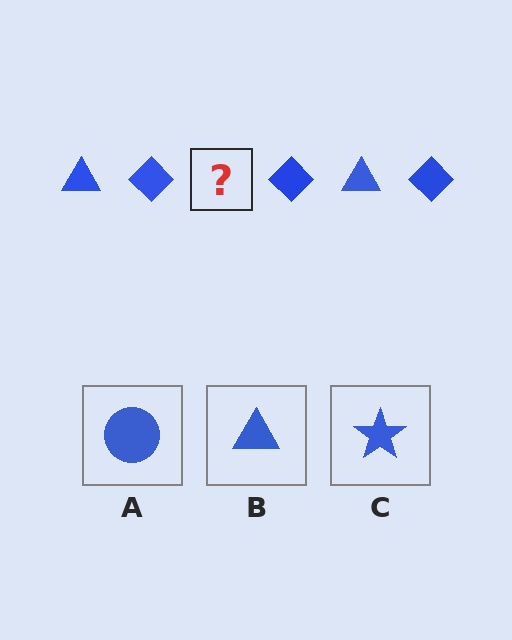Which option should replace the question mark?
Option B.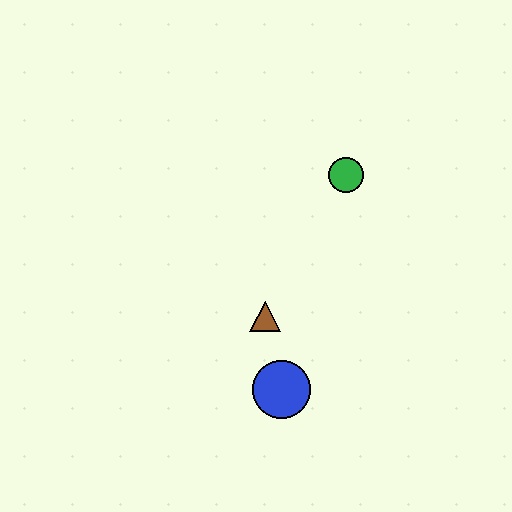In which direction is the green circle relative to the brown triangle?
The green circle is above the brown triangle.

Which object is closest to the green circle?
The brown triangle is closest to the green circle.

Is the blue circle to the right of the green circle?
No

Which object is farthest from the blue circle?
The green circle is farthest from the blue circle.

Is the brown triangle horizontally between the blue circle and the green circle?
No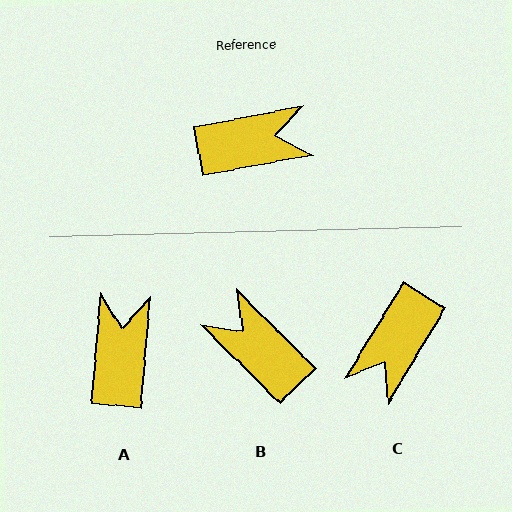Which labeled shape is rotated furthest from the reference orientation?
C, about 132 degrees away.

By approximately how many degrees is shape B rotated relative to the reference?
Approximately 124 degrees counter-clockwise.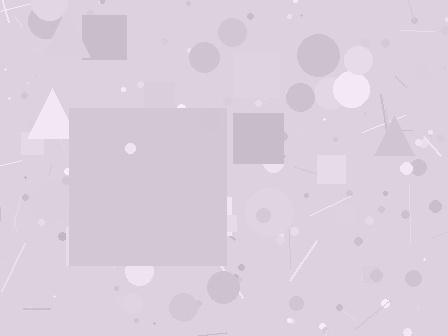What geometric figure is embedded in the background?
A square is embedded in the background.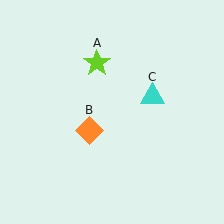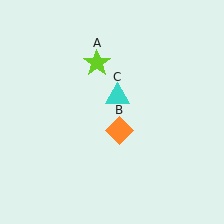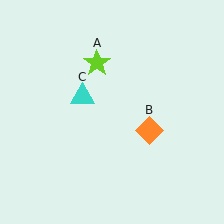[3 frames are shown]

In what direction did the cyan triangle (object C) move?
The cyan triangle (object C) moved left.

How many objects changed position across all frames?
2 objects changed position: orange diamond (object B), cyan triangle (object C).